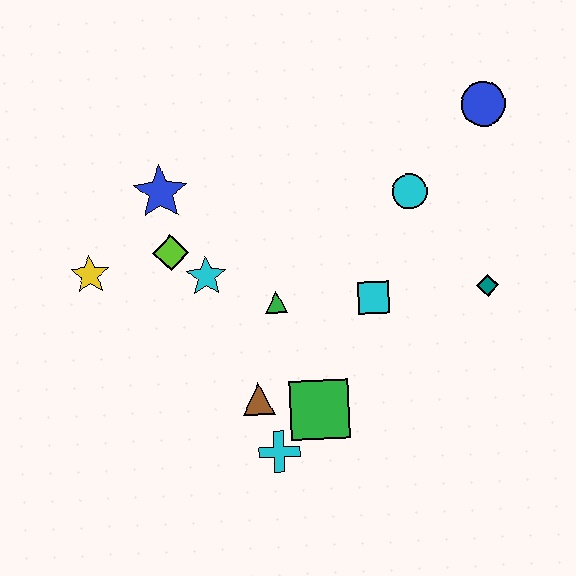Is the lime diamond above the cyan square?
Yes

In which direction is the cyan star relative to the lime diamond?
The cyan star is to the right of the lime diamond.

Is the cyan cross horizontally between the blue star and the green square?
Yes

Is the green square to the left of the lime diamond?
No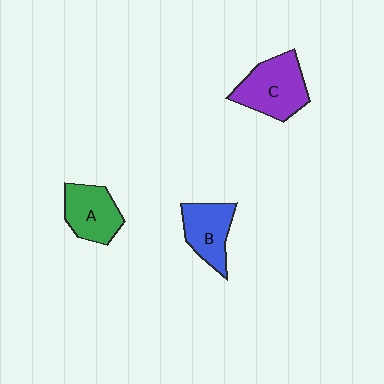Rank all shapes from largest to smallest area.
From largest to smallest: C (purple), A (green), B (blue).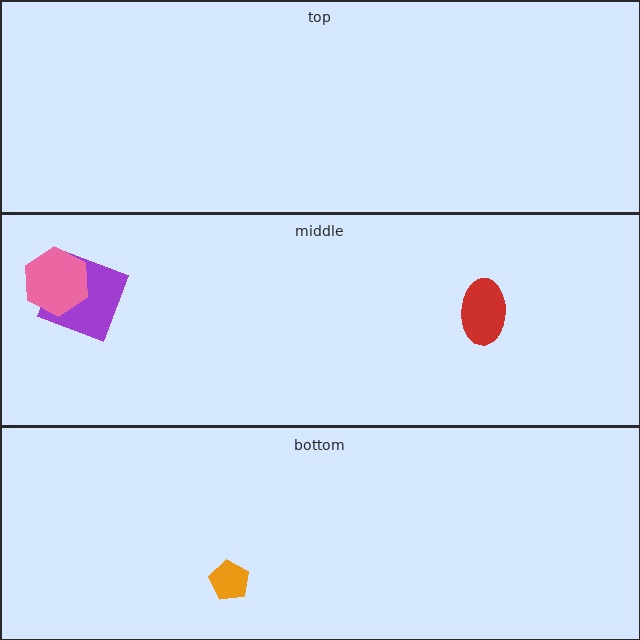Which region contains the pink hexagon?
The middle region.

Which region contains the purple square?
The middle region.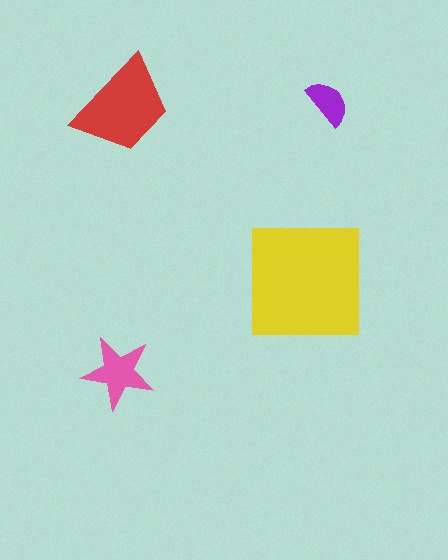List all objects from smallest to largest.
The purple semicircle, the pink star, the red trapezoid, the yellow square.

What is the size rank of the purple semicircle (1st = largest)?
4th.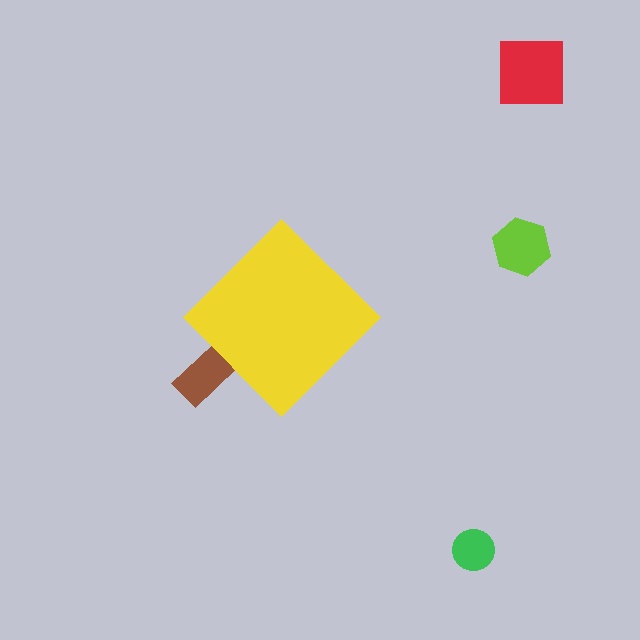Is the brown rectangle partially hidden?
Yes, the brown rectangle is partially hidden behind the yellow diamond.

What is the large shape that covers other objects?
A yellow diamond.